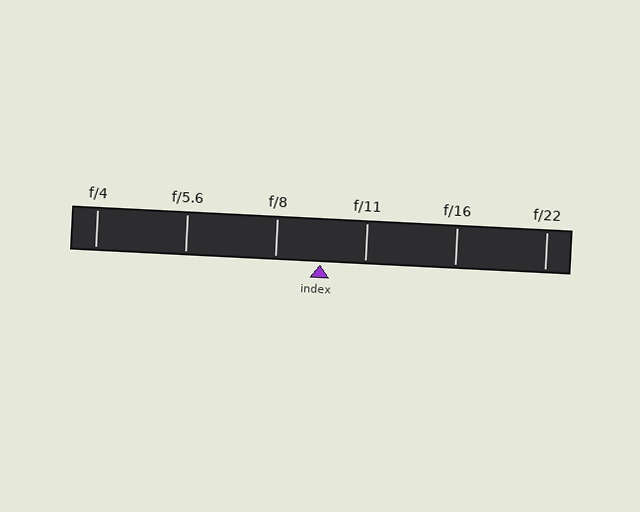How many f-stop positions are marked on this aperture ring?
There are 6 f-stop positions marked.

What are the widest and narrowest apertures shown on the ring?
The widest aperture shown is f/4 and the narrowest is f/22.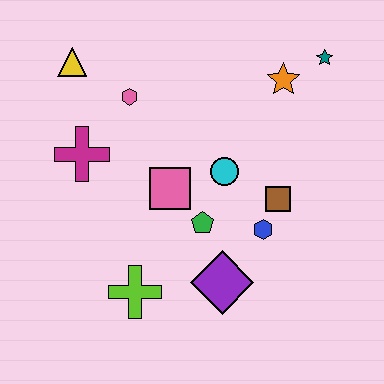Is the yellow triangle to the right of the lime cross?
No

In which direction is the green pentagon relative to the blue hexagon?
The green pentagon is to the left of the blue hexagon.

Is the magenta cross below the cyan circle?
No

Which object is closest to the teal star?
The orange star is closest to the teal star.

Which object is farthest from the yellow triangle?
The purple diamond is farthest from the yellow triangle.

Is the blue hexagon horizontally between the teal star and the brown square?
No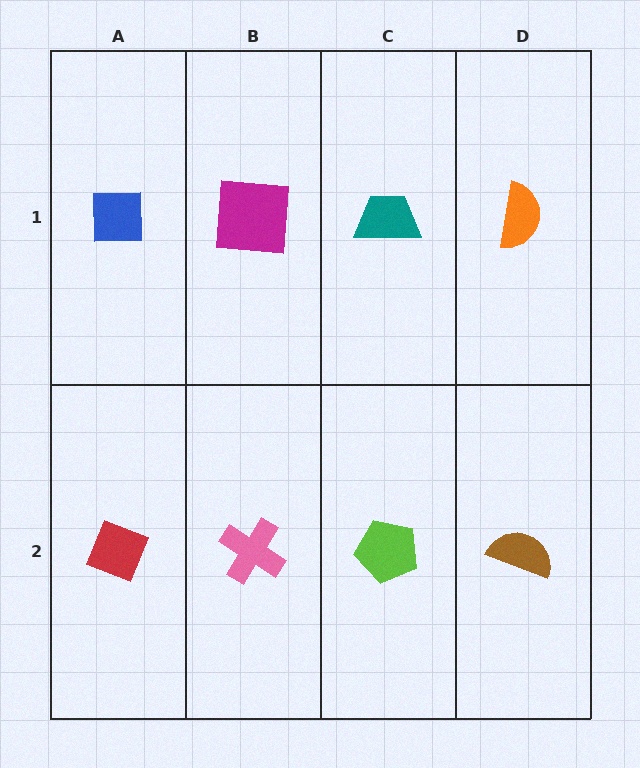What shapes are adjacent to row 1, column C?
A lime pentagon (row 2, column C), a magenta square (row 1, column B), an orange semicircle (row 1, column D).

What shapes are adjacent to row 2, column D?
An orange semicircle (row 1, column D), a lime pentagon (row 2, column C).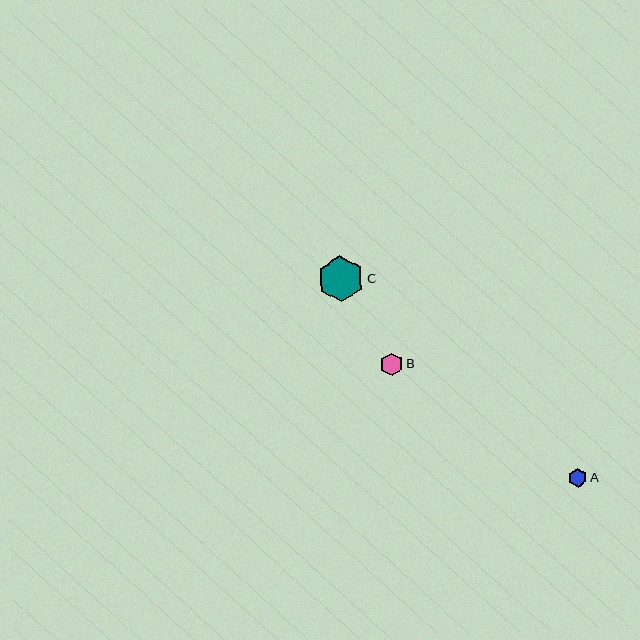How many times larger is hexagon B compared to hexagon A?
Hexagon B is approximately 1.2 times the size of hexagon A.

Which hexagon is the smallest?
Hexagon A is the smallest with a size of approximately 18 pixels.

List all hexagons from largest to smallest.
From largest to smallest: C, B, A.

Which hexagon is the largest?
Hexagon C is the largest with a size of approximately 46 pixels.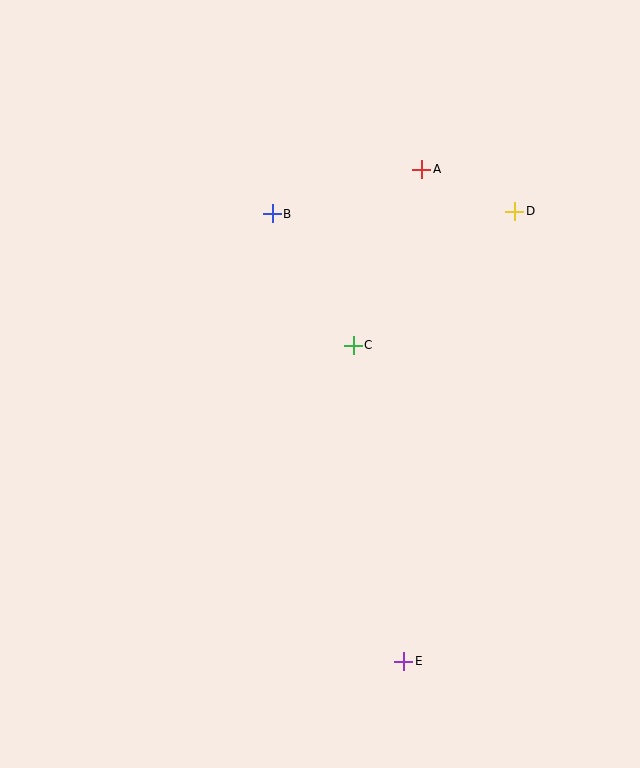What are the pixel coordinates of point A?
Point A is at (422, 169).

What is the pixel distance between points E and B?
The distance between E and B is 466 pixels.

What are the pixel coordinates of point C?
Point C is at (353, 345).